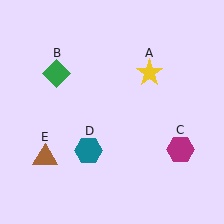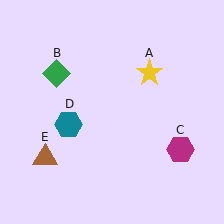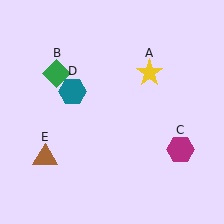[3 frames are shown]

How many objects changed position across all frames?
1 object changed position: teal hexagon (object D).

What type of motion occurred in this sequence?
The teal hexagon (object D) rotated clockwise around the center of the scene.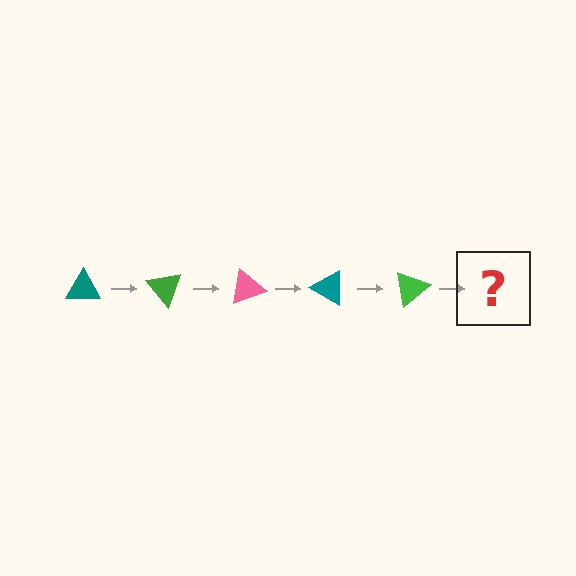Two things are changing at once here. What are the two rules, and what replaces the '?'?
The two rules are that it rotates 50 degrees each step and the color cycles through teal, green, and pink. The '?' should be a pink triangle, rotated 250 degrees from the start.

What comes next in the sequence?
The next element should be a pink triangle, rotated 250 degrees from the start.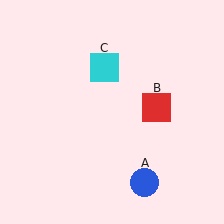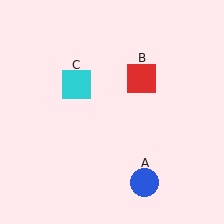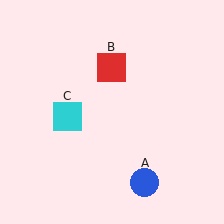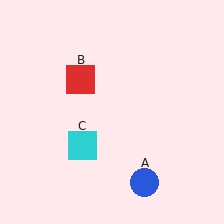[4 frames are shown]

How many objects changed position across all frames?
2 objects changed position: red square (object B), cyan square (object C).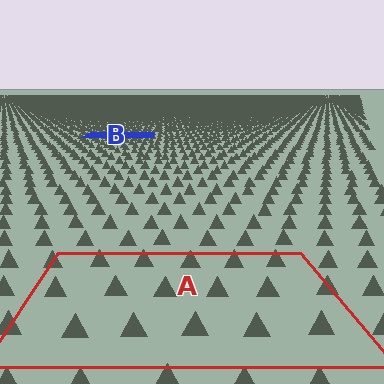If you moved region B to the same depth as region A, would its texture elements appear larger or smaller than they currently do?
They would appear larger. At a closer depth, the same texture elements are projected at a bigger on-screen size.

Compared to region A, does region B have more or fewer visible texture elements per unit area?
Region B has more texture elements per unit area — they are packed more densely because it is farther away.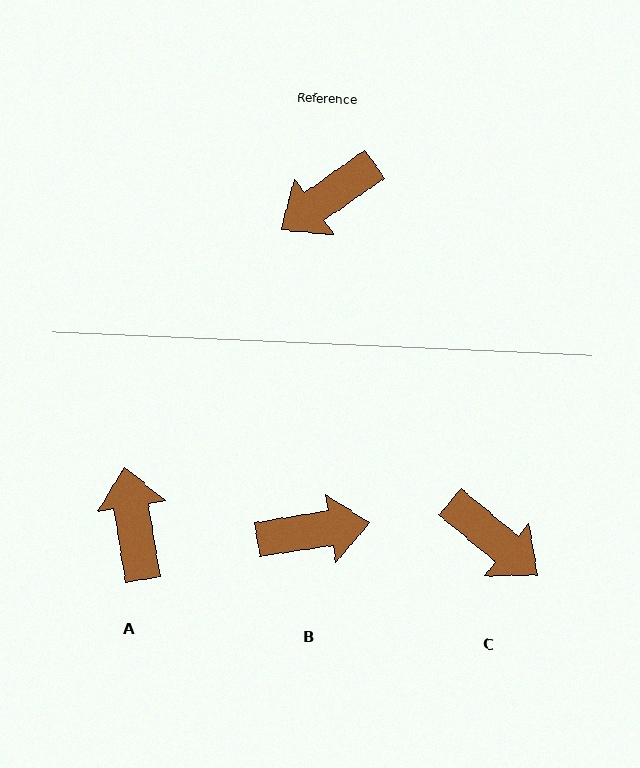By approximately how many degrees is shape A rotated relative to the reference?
Approximately 116 degrees clockwise.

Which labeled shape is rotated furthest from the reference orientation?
B, about 153 degrees away.